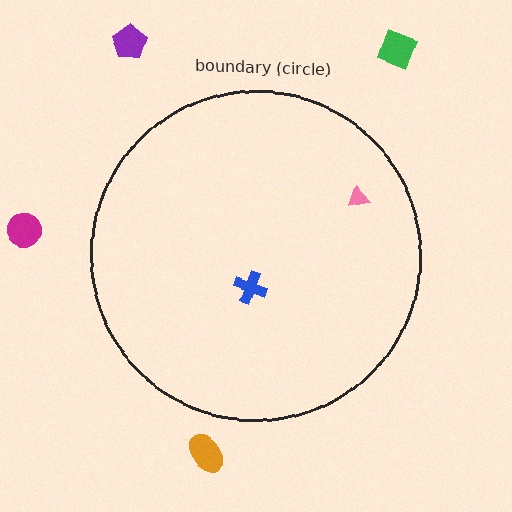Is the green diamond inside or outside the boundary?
Outside.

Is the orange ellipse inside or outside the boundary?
Outside.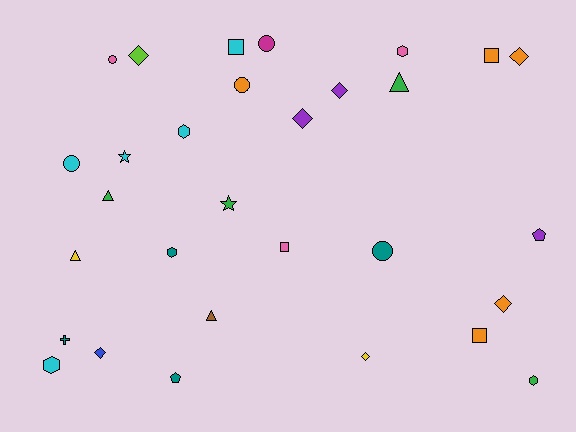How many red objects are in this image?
There are no red objects.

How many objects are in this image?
There are 30 objects.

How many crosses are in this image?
There is 1 cross.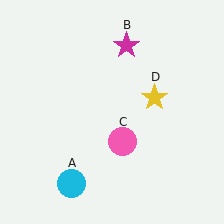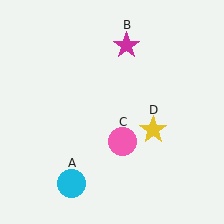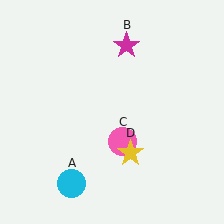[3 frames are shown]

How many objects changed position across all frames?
1 object changed position: yellow star (object D).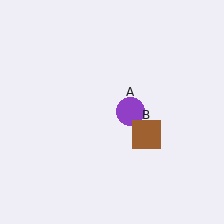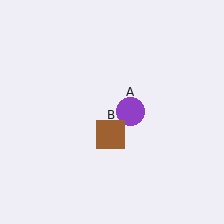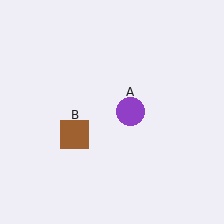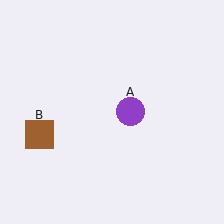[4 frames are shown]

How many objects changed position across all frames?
1 object changed position: brown square (object B).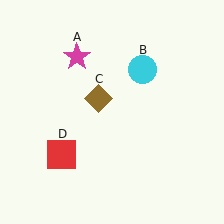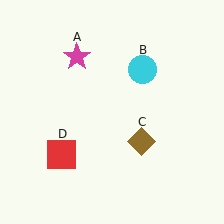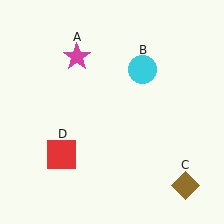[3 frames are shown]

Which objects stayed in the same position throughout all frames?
Magenta star (object A) and cyan circle (object B) and red square (object D) remained stationary.